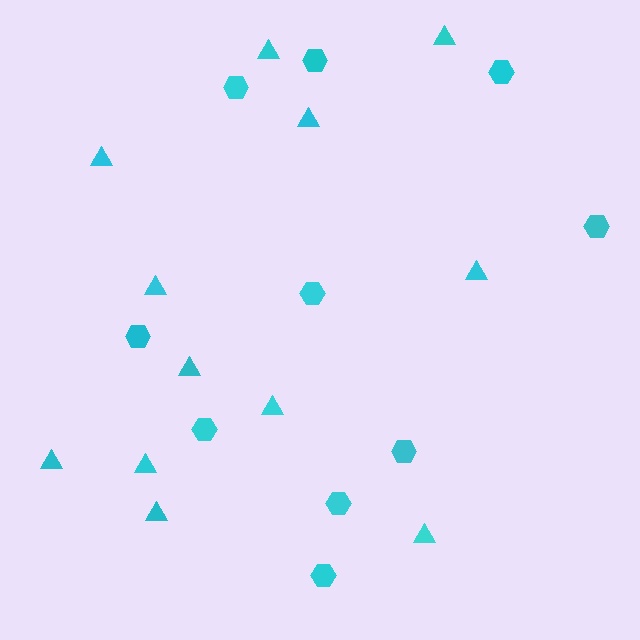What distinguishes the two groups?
There are 2 groups: one group of triangles (12) and one group of hexagons (10).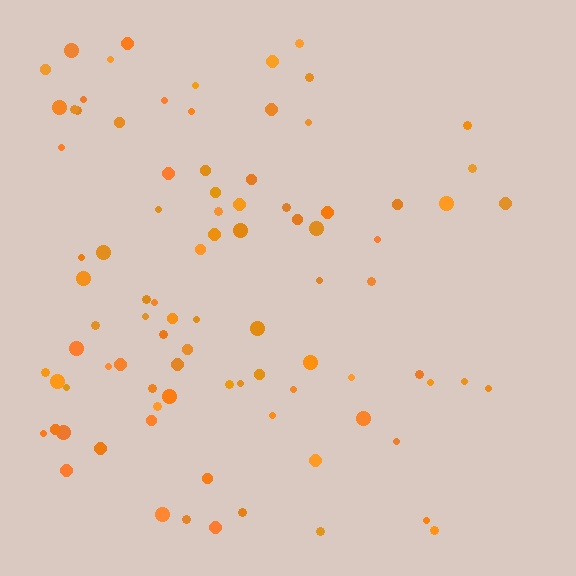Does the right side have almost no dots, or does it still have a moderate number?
Still a moderate number, just noticeably fewer than the left.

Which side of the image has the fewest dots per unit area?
The right.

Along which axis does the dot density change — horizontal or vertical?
Horizontal.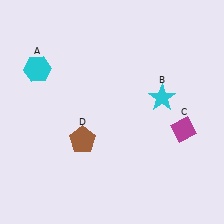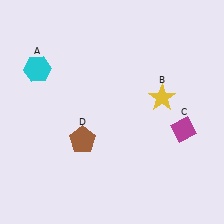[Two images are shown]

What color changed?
The star (B) changed from cyan in Image 1 to yellow in Image 2.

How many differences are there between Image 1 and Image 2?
There is 1 difference between the two images.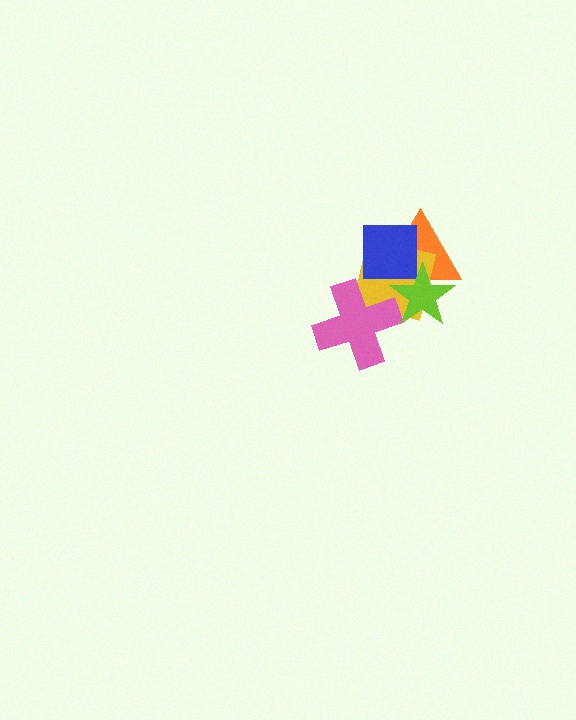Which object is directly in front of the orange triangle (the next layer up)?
The yellow square is directly in front of the orange triangle.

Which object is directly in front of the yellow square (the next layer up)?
The pink cross is directly in front of the yellow square.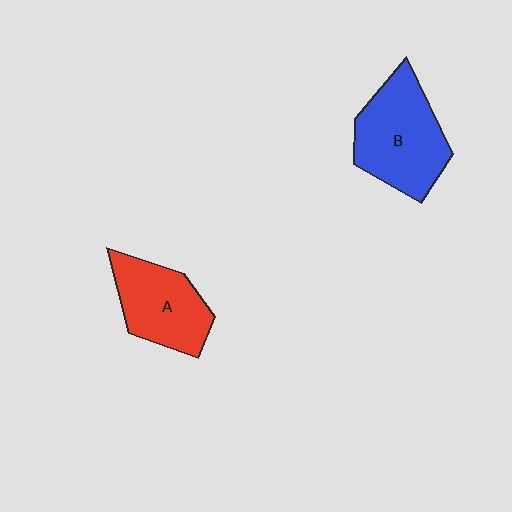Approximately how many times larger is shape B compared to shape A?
Approximately 1.2 times.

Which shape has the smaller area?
Shape A (red).